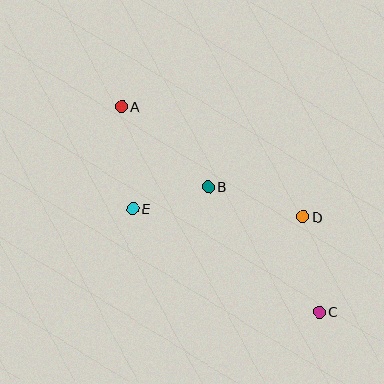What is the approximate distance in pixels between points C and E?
The distance between C and E is approximately 213 pixels.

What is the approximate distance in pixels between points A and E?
The distance between A and E is approximately 103 pixels.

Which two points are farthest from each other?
Points A and C are farthest from each other.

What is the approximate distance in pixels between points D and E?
The distance between D and E is approximately 171 pixels.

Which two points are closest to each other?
Points B and E are closest to each other.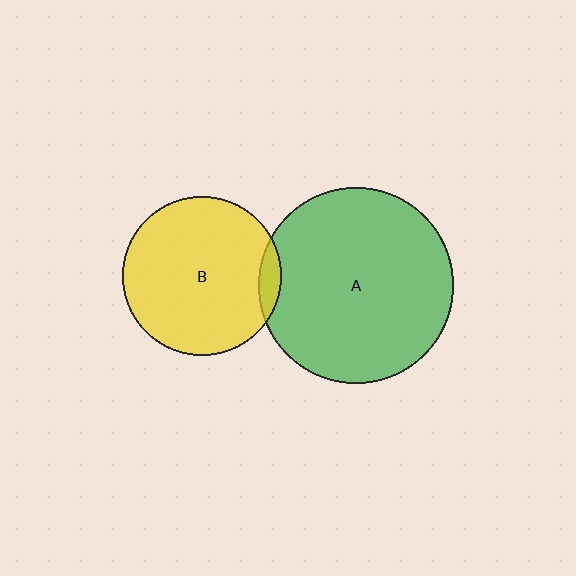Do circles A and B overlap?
Yes.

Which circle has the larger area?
Circle A (green).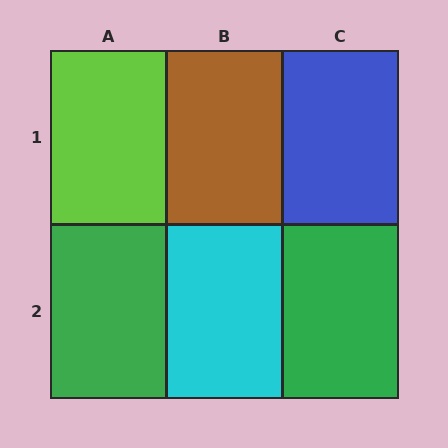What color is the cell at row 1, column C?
Blue.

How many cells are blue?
1 cell is blue.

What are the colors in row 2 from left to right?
Green, cyan, green.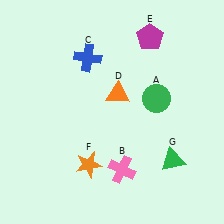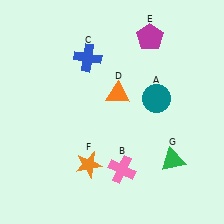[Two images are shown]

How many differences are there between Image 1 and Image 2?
There is 1 difference between the two images.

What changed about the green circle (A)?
In Image 1, A is green. In Image 2, it changed to teal.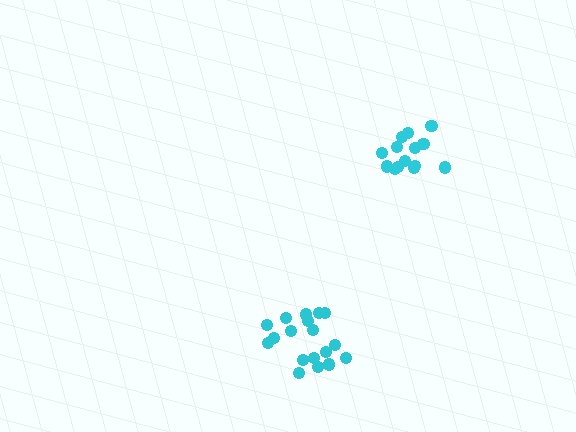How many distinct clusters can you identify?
There are 2 distinct clusters.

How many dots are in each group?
Group 1: 14 dots, Group 2: 18 dots (32 total).